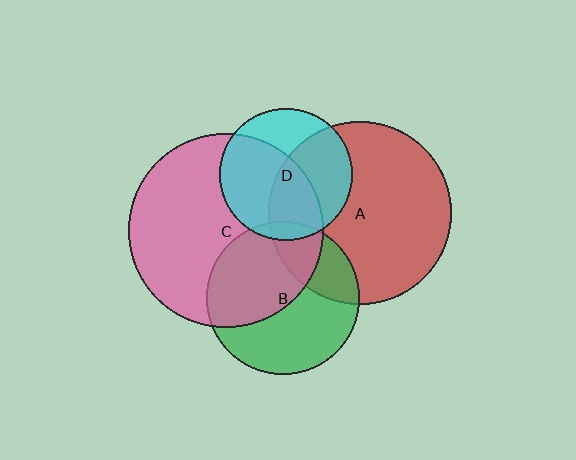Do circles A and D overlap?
Yes.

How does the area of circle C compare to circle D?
Approximately 2.2 times.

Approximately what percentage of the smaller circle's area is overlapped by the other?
Approximately 50%.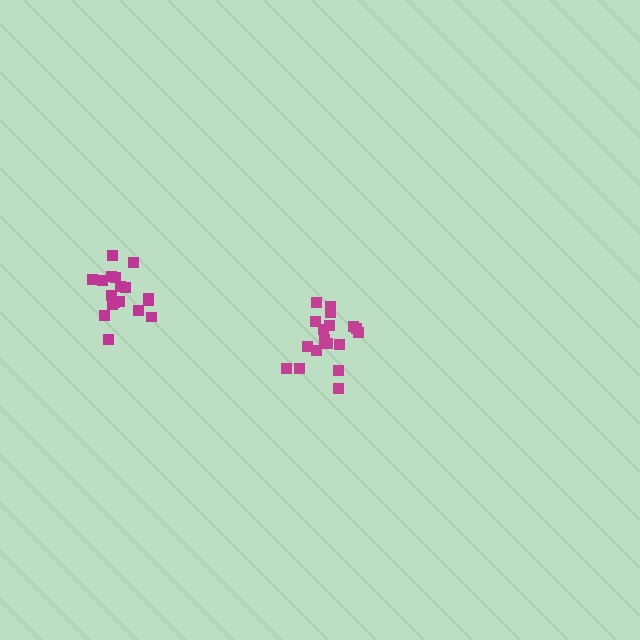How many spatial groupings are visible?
There are 2 spatial groupings.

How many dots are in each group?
Group 1: 18 dots, Group 2: 18 dots (36 total).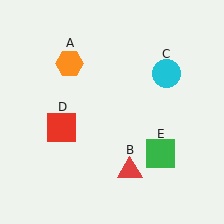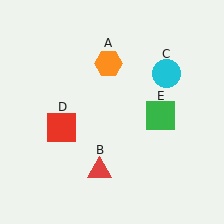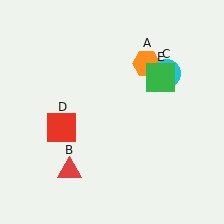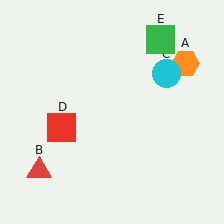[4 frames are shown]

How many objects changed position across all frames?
3 objects changed position: orange hexagon (object A), red triangle (object B), green square (object E).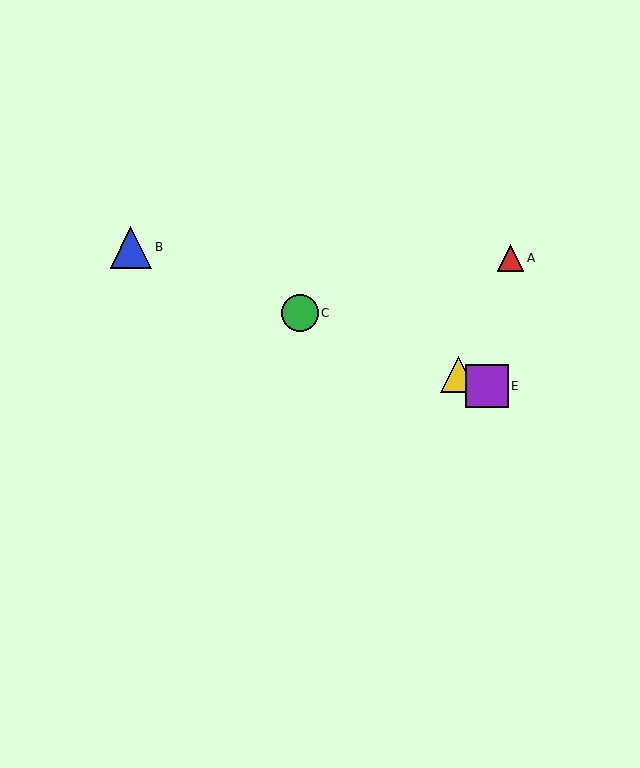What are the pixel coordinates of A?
Object A is at (510, 258).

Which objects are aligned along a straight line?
Objects B, C, D, E are aligned along a straight line.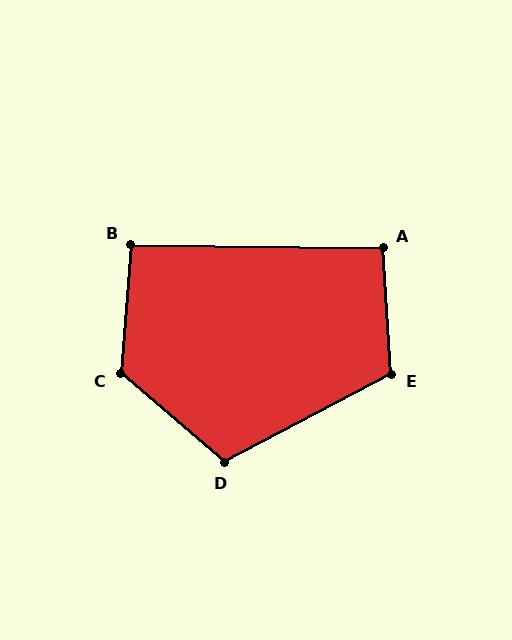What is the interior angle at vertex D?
Approximately 112 degrees (obtuse).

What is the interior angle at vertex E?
Approximately 114 degrees (obtuse).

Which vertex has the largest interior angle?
C, at approximately 126 degrees.